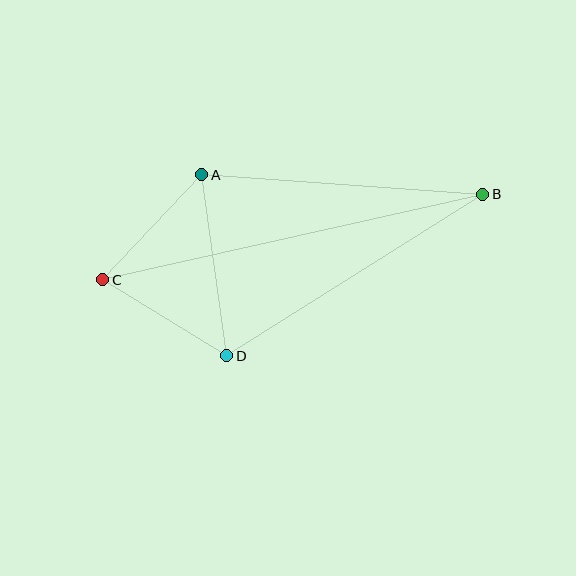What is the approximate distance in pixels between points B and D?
The distance between B and D is approximately 303 pixels.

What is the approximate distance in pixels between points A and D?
The distance between A and D is approximately 183 pixels.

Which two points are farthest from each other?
Points B and C are farthest from each other.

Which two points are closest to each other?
Points A and C are closest to each other.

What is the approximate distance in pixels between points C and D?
The distance between C and D is approximately 146 pixels.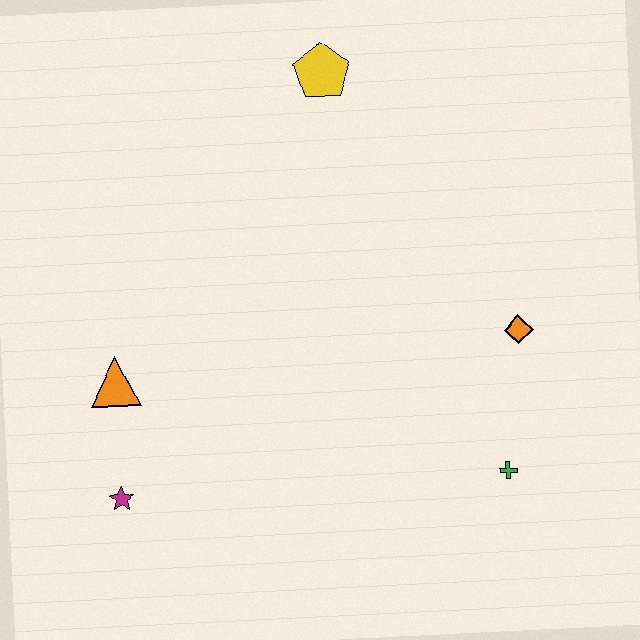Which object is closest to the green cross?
The orange diamond is closest to the green cross.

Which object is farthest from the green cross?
The yellow pentagon is farthest from the green cross.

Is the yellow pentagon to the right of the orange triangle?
Yes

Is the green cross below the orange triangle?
Yes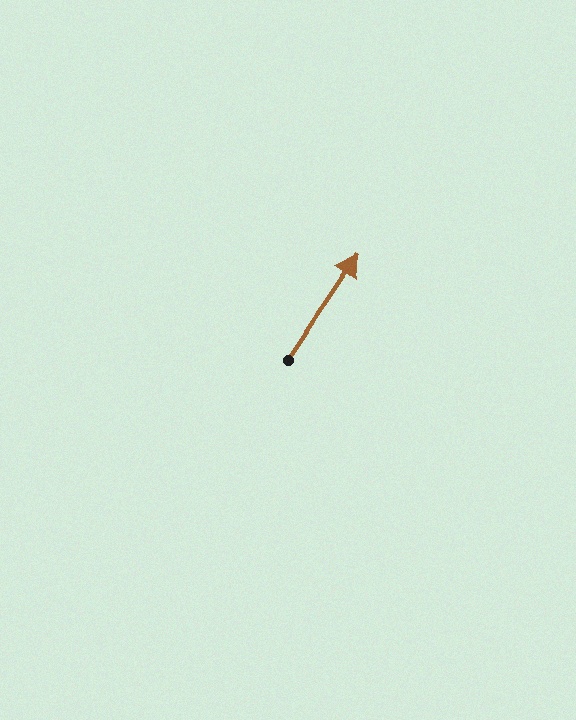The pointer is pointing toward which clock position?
Roughly 1 o'clock.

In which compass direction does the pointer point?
Northeast.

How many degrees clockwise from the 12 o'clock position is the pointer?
Approximately 34 degrees.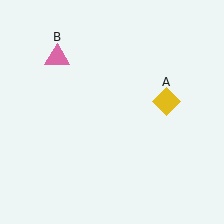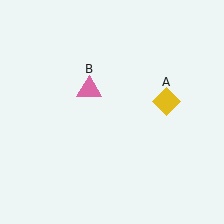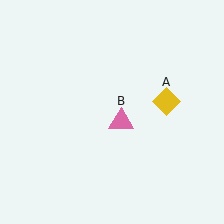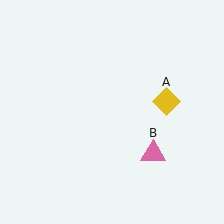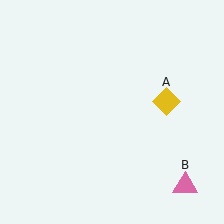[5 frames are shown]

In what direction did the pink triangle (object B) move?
The pink triangle (object B) moved down and to the right.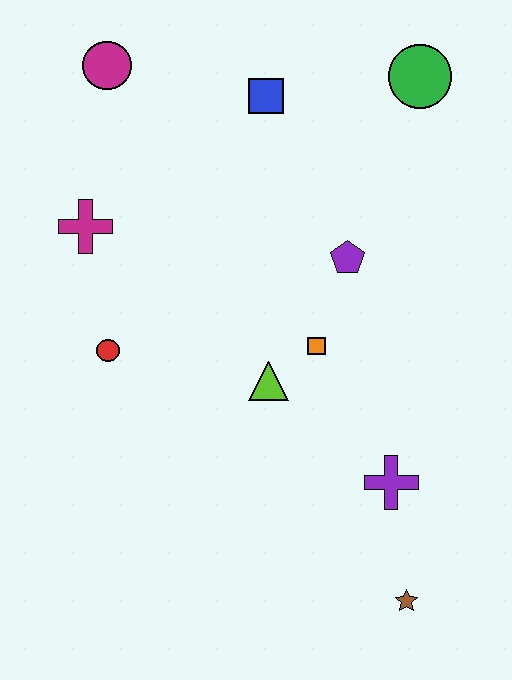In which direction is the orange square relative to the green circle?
The orange square is below the green circle.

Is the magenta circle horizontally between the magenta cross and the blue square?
Yes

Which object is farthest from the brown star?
The magenta circle is farthest from the brown star.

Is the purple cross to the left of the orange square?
No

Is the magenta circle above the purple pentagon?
Yes